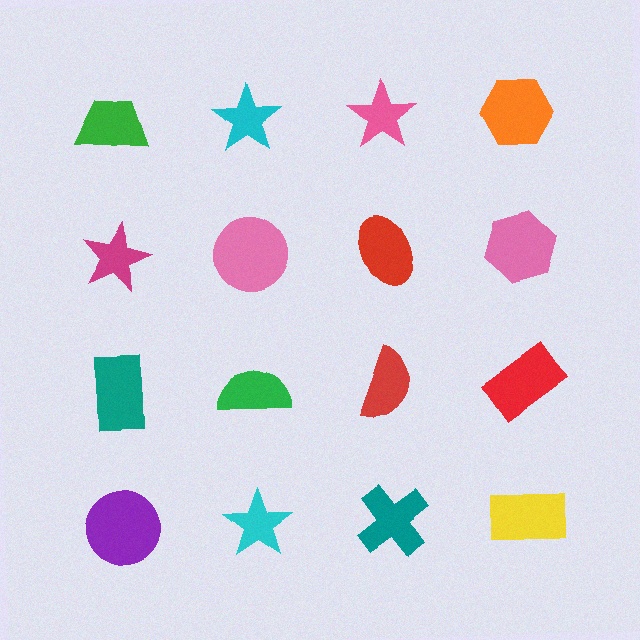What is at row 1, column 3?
A pink star.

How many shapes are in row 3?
4 shapes.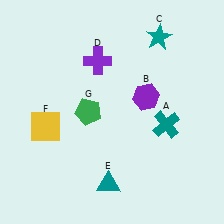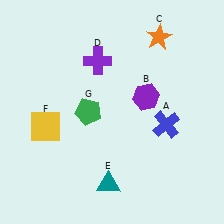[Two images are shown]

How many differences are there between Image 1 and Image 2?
There are 2 differences between the two images.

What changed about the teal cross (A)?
In Image 1, A is teal. In Image 2, it changed to blue.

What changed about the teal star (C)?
In Image 1, C is teal. In Image 2, it changed to orange.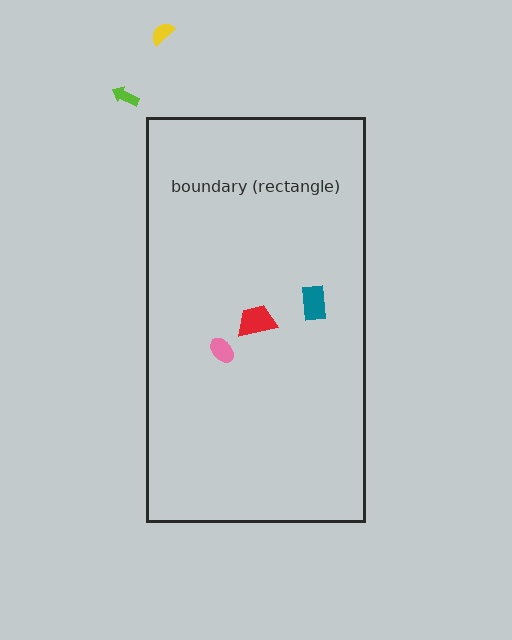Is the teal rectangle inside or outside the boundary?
Inside.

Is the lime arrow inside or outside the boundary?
Outside.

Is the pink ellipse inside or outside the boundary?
Inside.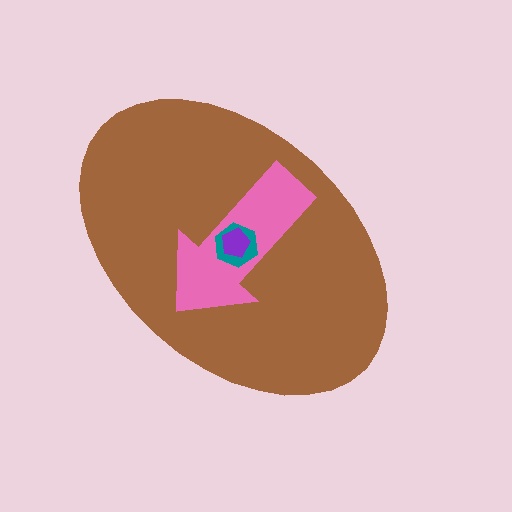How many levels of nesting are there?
4.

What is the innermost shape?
The purple pentagon.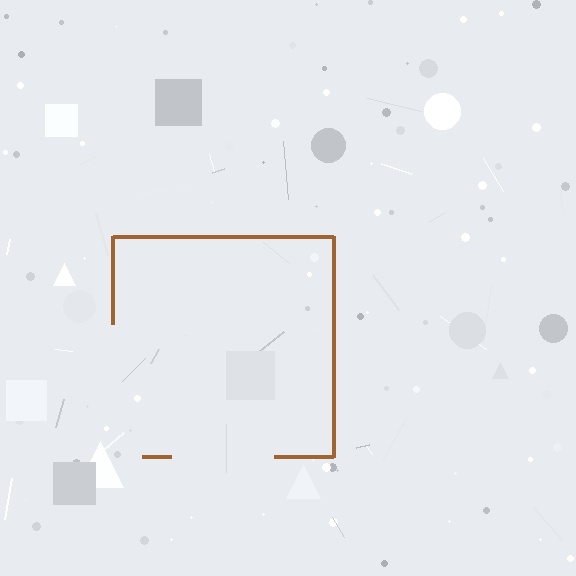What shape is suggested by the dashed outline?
The dashed outline suggests a square.